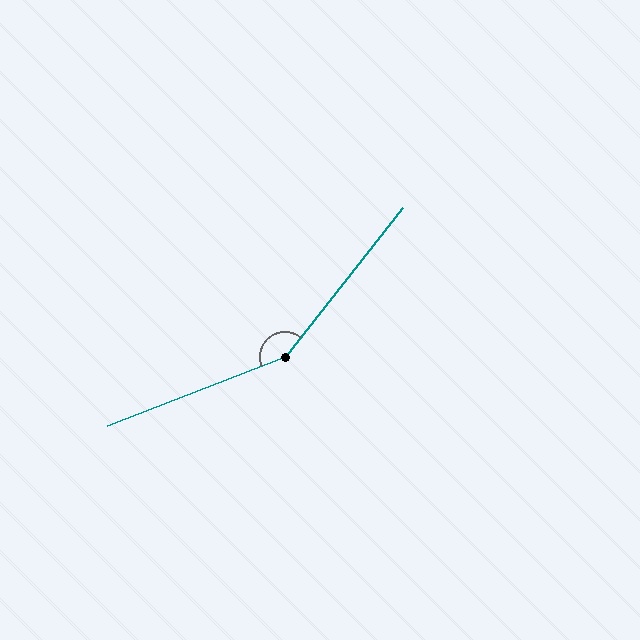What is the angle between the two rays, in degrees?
Approximately 150 degrees.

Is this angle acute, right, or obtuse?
It is obtuse.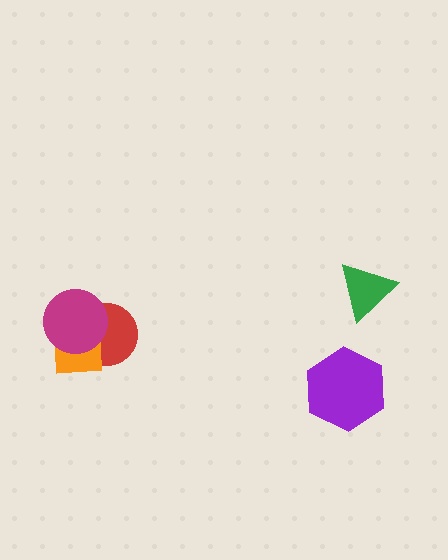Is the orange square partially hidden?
Yes, it is partially covered by another shape.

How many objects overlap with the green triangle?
0 objects overlap with the green triangle.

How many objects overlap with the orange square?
2 objects overlap with the orange square.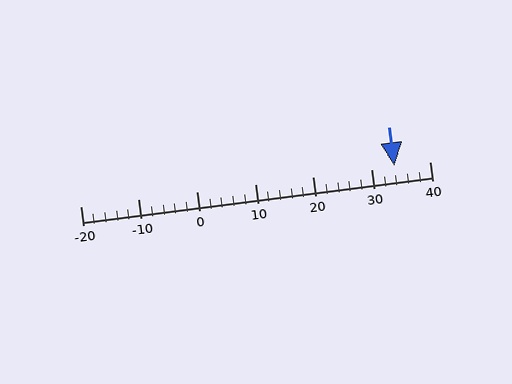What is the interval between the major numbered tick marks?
The major tick marks are spaced 10 units apart.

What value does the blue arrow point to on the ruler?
The blue arrow points to approximately 34.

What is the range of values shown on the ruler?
The ruler shows values from -20 to 40.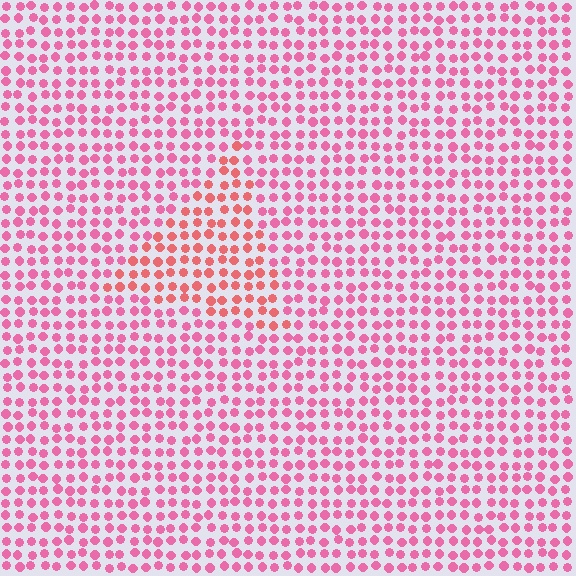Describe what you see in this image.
The image is filled with small pink elements in a uniform arrangement. A triangle-shaped region is visible where the elements are tinted to a slightly different hue, forming a subtle color boundary.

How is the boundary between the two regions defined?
The boundary is defined purely by a slight shift in hue (about 27 degrees). Spacing, size, and orientation are identical on both sides.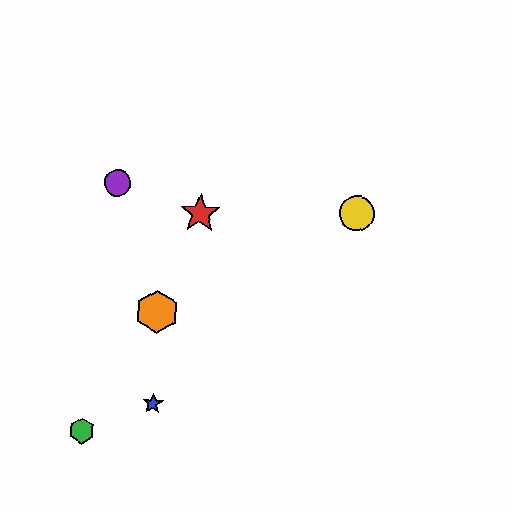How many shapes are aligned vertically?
2 shapes (the blue star, the orange hexagon) are aligned vertically.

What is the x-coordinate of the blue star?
The blue star is at x≈153.